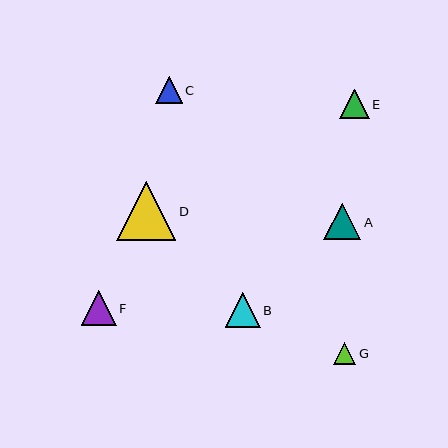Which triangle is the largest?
Triangle D is the largest with a size of approximately 59 pixels.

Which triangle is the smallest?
Triangle G is the smallest with a size of approximately 22 pixels.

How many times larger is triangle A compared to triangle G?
Triangle A is approximately 1.7 times the size of triangle G.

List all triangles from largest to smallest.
From largest to smallest: D, A, B, F, E, C, G.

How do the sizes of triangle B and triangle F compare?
Triangle B and triangle F are approximately the same size.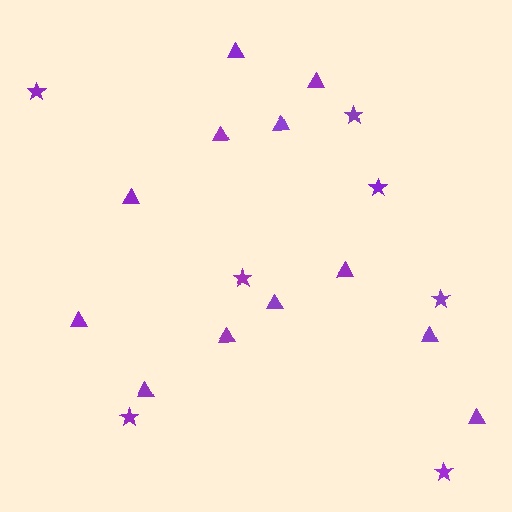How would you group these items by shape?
There are 2 groups: one group of stars (7) and one group of triangles (12).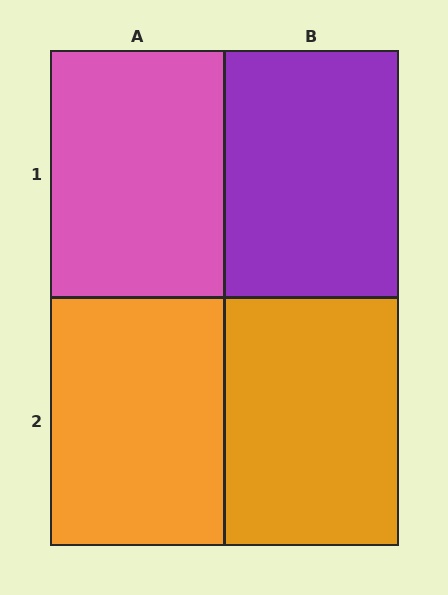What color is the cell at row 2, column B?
Orange.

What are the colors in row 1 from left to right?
Pink, purple.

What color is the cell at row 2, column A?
Orange.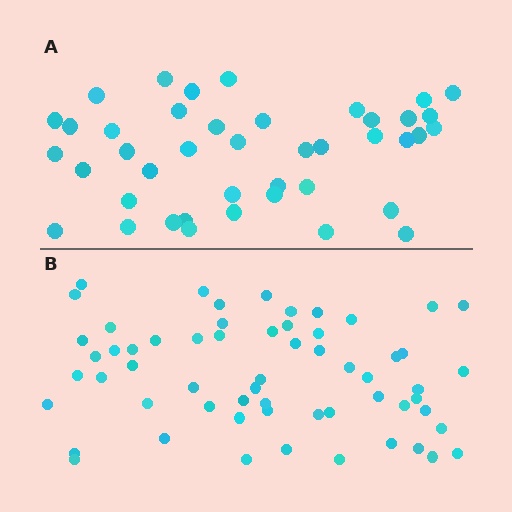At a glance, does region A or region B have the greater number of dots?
Region B (the bottom region) has more dots.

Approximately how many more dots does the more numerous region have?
Region B has approximately 20 more dots than region A.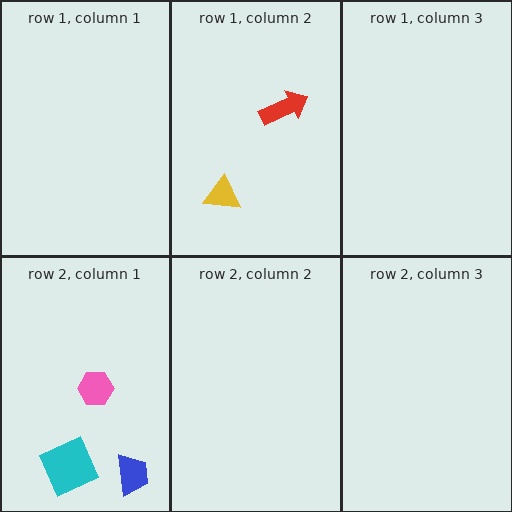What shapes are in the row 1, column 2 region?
The yellow triangle, the red arrow.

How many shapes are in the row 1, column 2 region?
2.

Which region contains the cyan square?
The row 2, column 1 region.